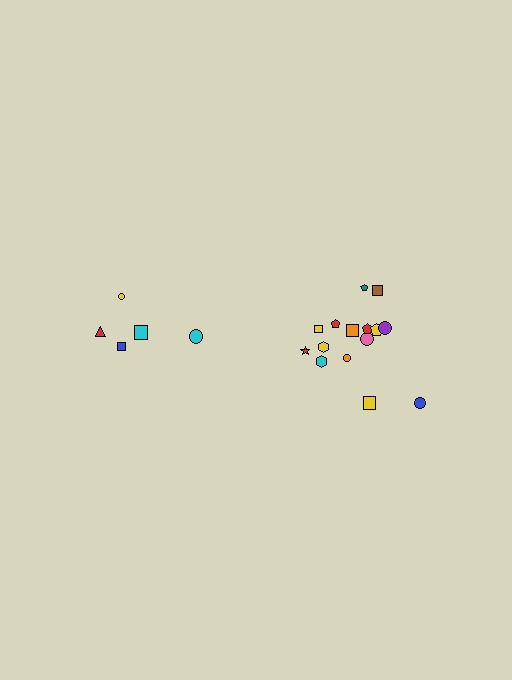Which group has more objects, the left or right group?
The right group.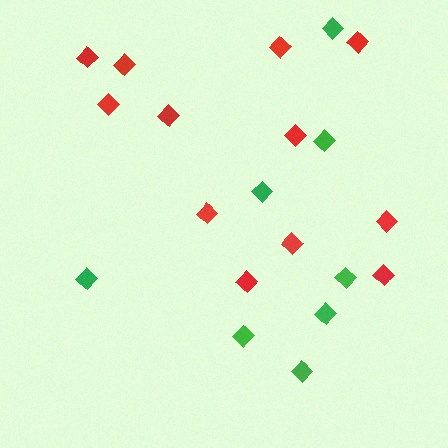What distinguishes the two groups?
There are 2 groups: one group of red diamonds (12) and one group of green diamonds (8).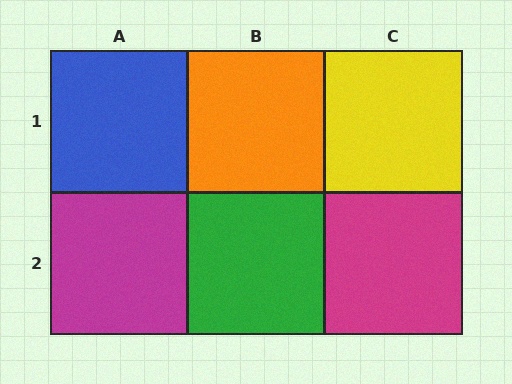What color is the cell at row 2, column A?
Magenta.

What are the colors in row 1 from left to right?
Blue, orange, yellow.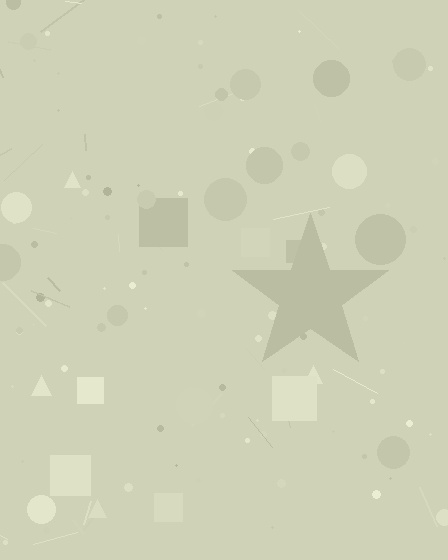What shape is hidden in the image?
A star is hidden in the image.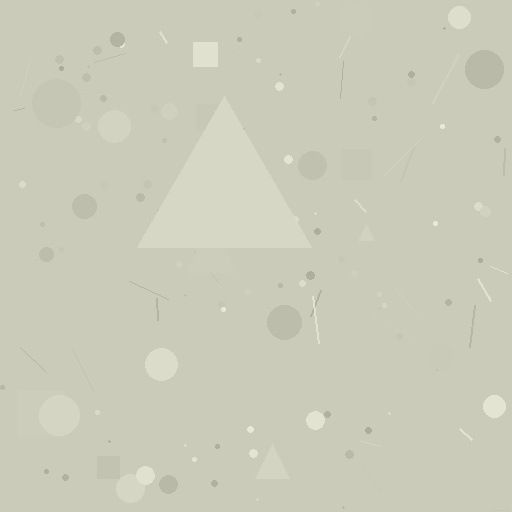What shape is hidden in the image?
A triangle is hidden in the image.